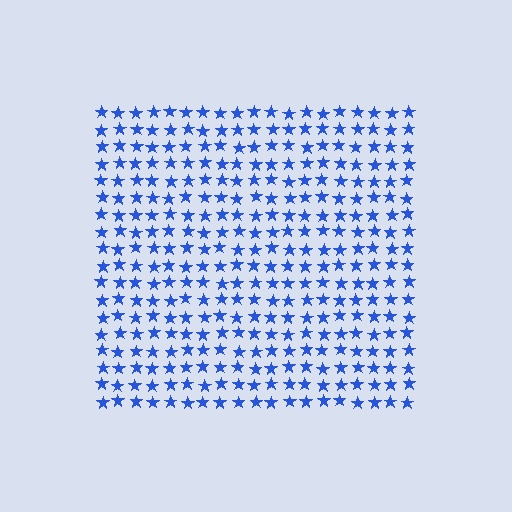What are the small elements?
The small elements are stars.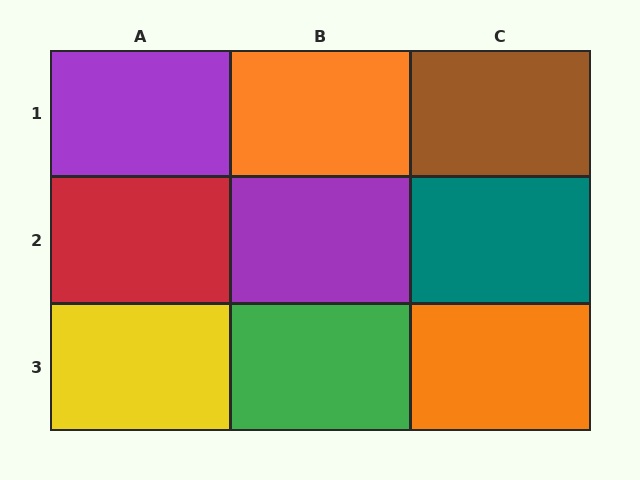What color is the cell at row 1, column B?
Orange.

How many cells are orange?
2 cells are orange.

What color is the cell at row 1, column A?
Purple.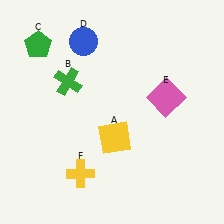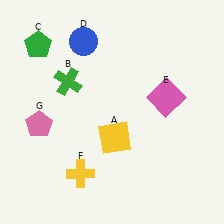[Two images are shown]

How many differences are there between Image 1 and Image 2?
There is 1 difference between the two images.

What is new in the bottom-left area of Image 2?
A pink pentagon (G) was added in the bottom-left area of Image 2.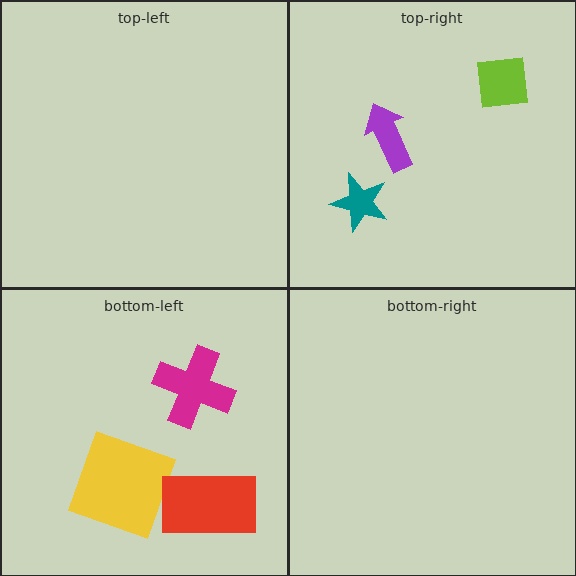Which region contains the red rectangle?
The bottom-left region.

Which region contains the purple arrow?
The top-right region.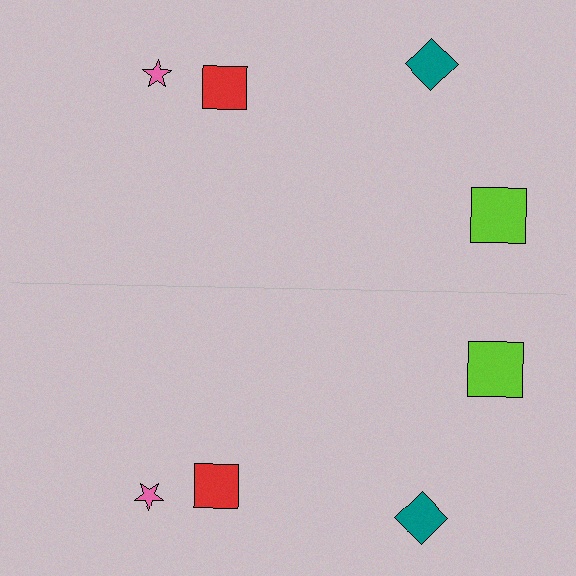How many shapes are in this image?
There are 8 shapes in this image.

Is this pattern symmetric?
Yes, this pattern has bilateral (reflection) symmetry.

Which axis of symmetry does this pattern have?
The pattern has a horizontal axis of symmetry running through the center of the image.